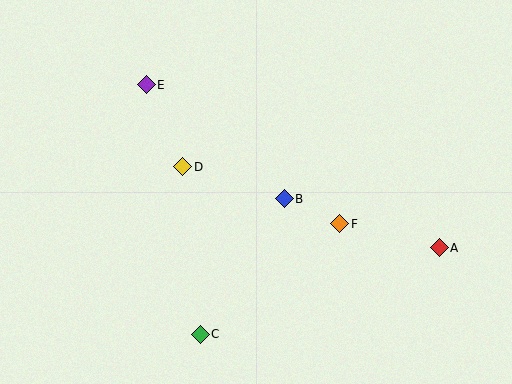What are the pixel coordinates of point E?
Point E is at (146, 85).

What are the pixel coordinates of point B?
Point B is at (284, 199).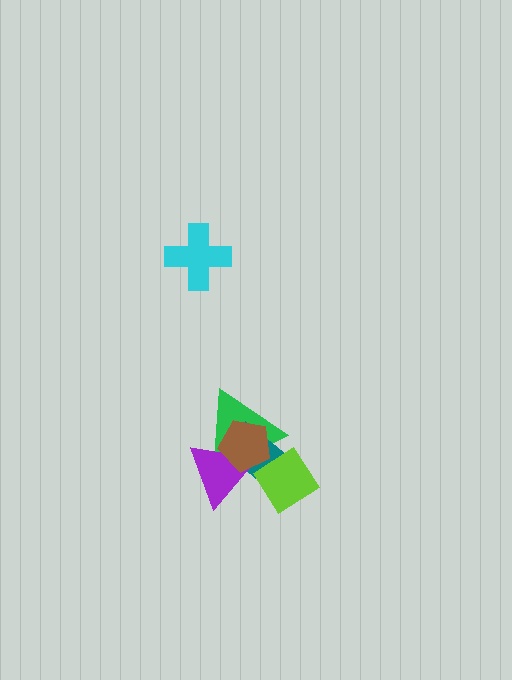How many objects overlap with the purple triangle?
3 objects overlap with the purple triangle.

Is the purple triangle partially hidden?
Yes, it is partially covered by another shape.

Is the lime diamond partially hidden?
No, no other shape covers it.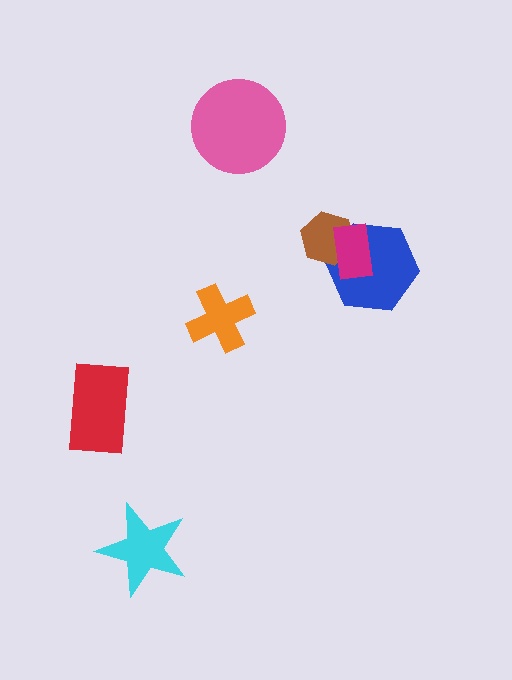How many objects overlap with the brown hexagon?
2 objects overlap with the brown hexagon.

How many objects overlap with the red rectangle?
0 objects overlap with the red rectangle.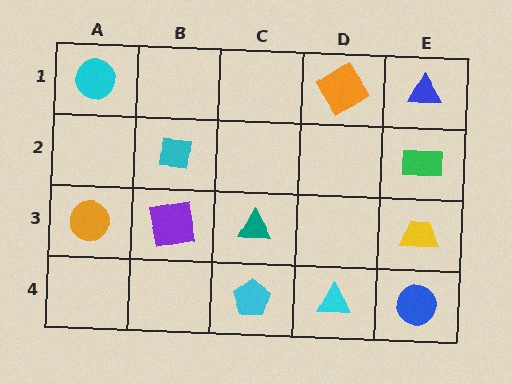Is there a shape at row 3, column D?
No, that cell is empty.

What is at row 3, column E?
A yellow trapezoid.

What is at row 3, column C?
A teal triangle.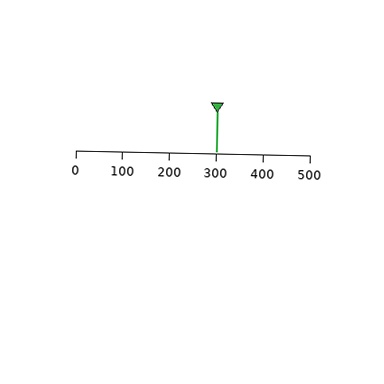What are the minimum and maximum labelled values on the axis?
The axis runs from 0 to 500.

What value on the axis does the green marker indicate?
The marker indicates approximately 300.